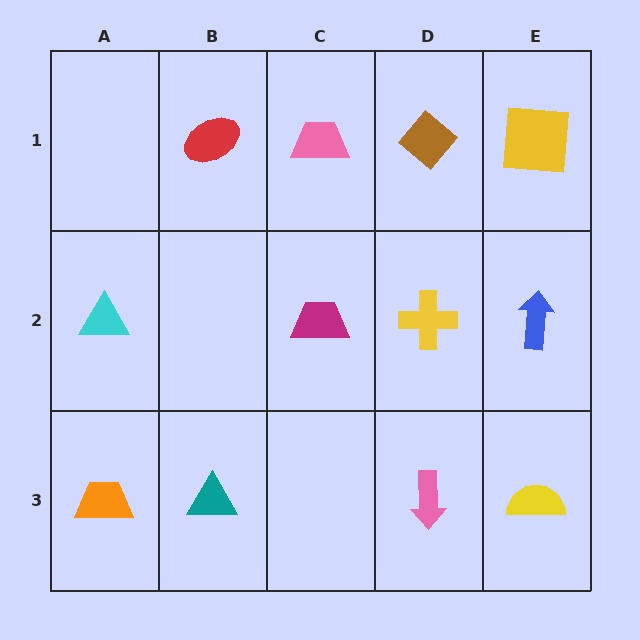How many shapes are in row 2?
4 shapes.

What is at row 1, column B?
A red ellipse.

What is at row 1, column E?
A yellow square.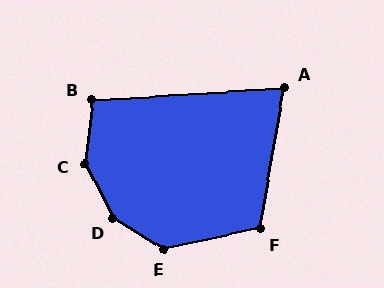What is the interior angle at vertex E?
Approximately 137 degrees (obtuse).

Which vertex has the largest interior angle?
D, at approximately 148 degrees.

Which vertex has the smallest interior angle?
A, at approximately 77 degrees.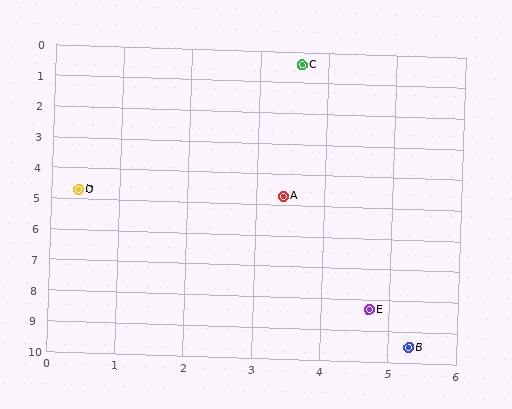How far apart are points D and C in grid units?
Points D and C are about 5.4 grid units apart.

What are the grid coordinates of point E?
Point E is at approximately (4.7, 8.3).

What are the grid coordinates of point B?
Point B is at approximately (5.3, 9.5).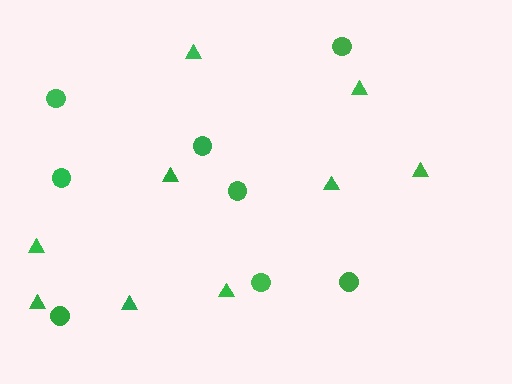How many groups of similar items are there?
There are 2 groups: one group of triangles (9) and one group of circles (8).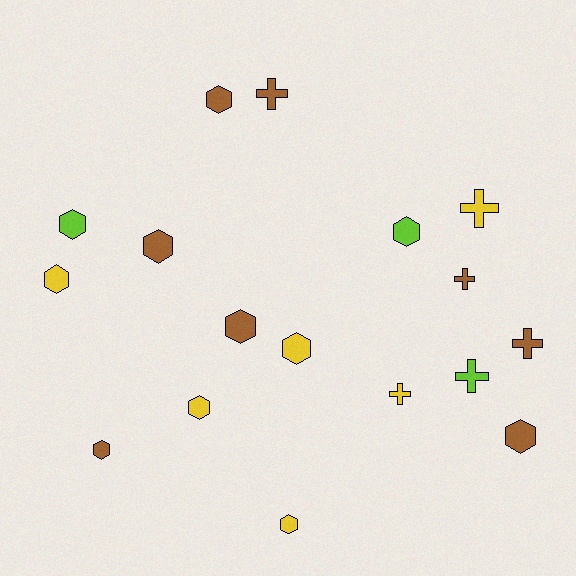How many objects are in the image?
There are 17 objects.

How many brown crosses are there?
There are 3 brown crosses.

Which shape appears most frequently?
Hexagon, with 11 objects.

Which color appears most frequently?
Brown, with 8 objects.